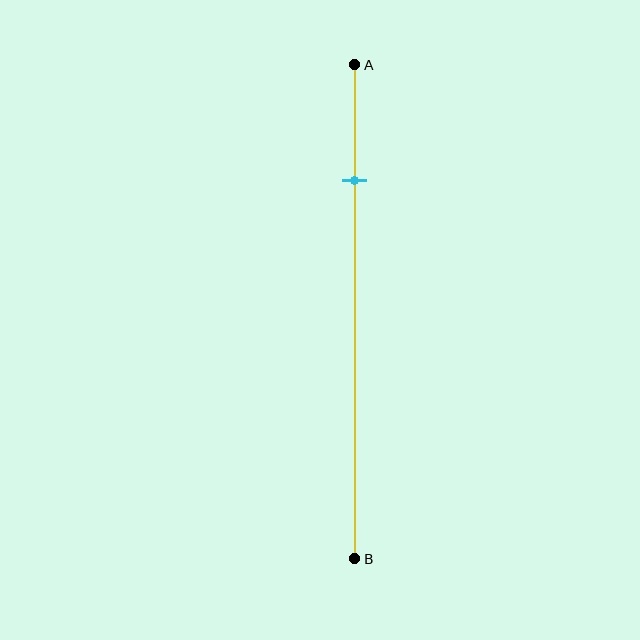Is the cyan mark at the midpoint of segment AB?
No, the mark is at about 25% from A, not at the 50% midpoint.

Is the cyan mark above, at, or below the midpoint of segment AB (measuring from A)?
The cyan mark is above the midpoint of segment AB.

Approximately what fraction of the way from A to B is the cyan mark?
The cyan mark is approximately 25% of the way from A to B.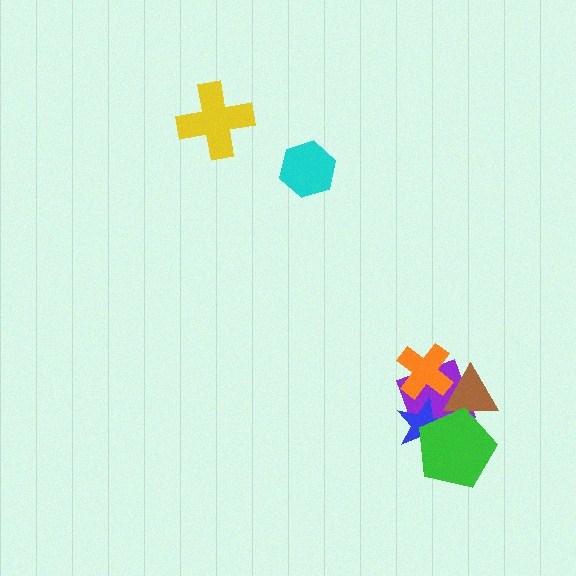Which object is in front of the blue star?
The green pentagon is in front of the blue star.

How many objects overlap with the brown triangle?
3 objects overlap with the brown triangle.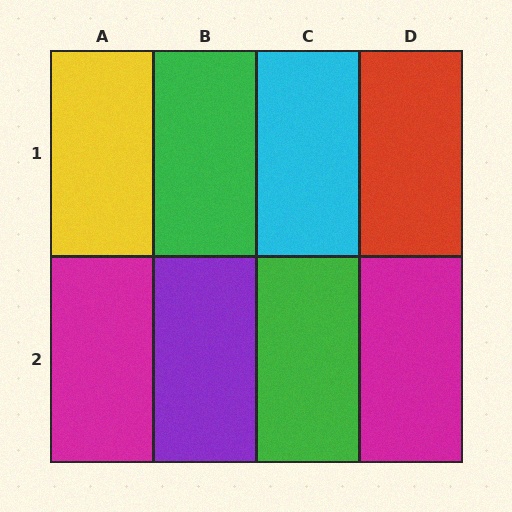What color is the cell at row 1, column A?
Yellow.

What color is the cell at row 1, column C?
Cyan.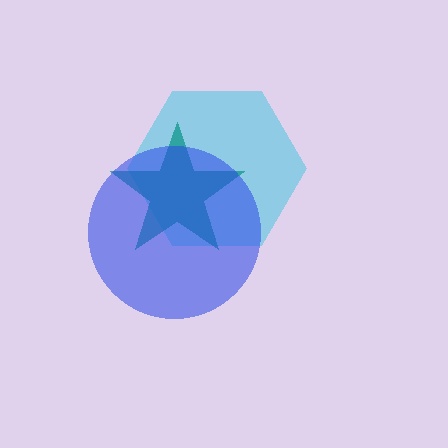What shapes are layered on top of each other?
The layered shapes are: a cyan hexagon, a teal star, a blue circle.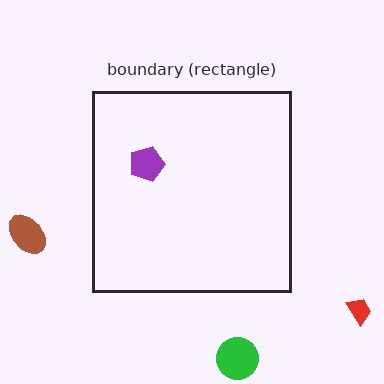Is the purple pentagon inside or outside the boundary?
Inside.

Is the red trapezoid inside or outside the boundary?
Outside.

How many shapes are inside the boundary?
1 inside, 3 outside.